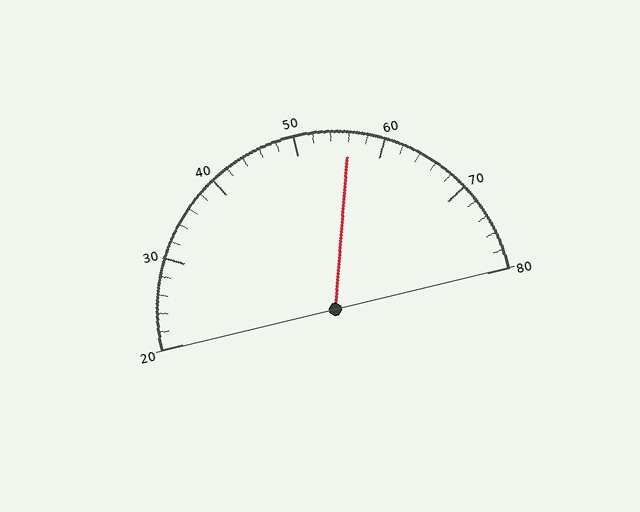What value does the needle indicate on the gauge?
The needle indicates approximately 56.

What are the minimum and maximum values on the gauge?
The gauge ranges from 20 to 80.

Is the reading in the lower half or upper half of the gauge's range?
The reading is in the upper half of the range (20 to 80).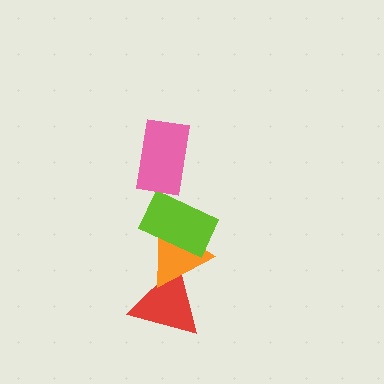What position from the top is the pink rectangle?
The pink rectangle is 1st from the top.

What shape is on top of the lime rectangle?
The pink rectangle is on top of the lime rectangle.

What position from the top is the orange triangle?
The orange triangle is 3rd from the top.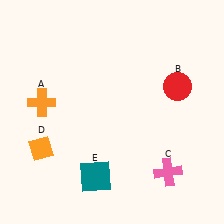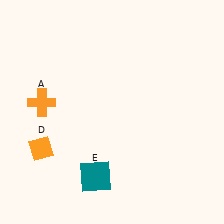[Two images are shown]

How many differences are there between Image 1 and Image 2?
There are 2 differences between the two images.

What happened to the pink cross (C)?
The pink cross (C) was removed in Image 2. It was in the bottom-right area of Image 1.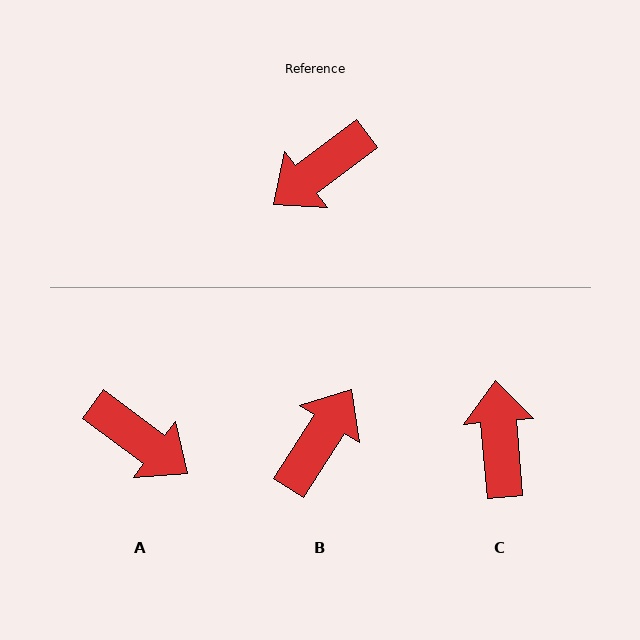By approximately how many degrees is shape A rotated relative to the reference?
Approximately 106 degrees counter-clockwise.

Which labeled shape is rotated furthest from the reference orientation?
B, about 160 degrees away.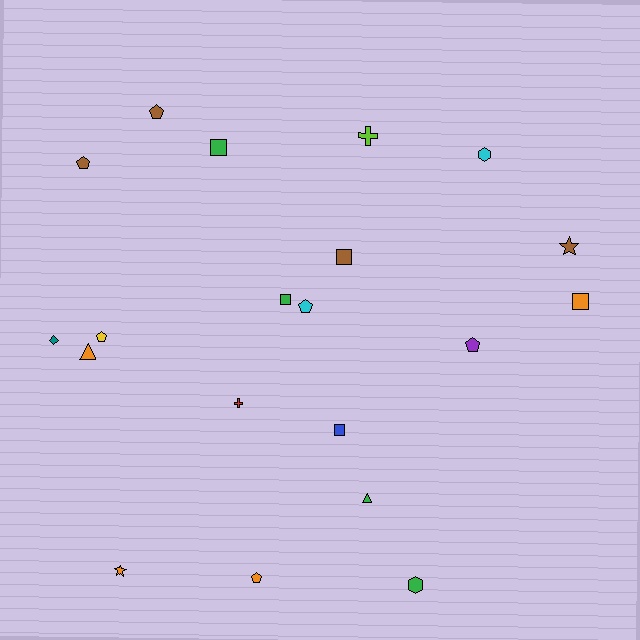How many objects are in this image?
There are 20 objects.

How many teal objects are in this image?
There is 1 teal object.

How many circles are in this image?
There are no circles.